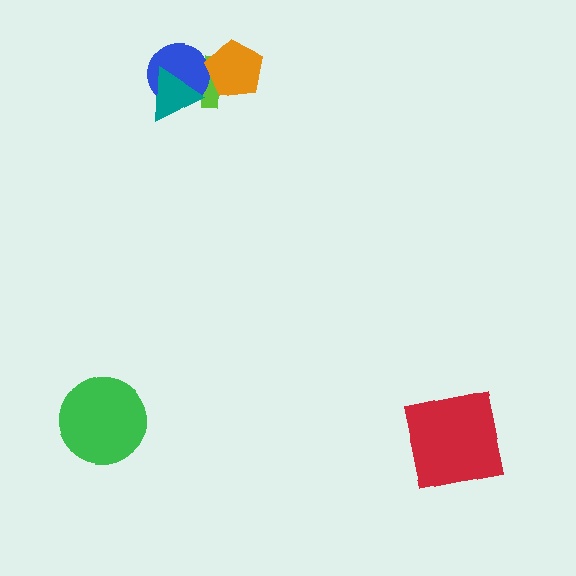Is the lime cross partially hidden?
Yes, it is partially covered by another shape.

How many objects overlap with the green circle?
0 objects overlap with the green circle.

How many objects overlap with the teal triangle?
2 objects overlap with the teal triangle.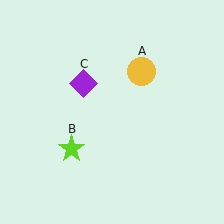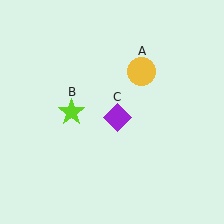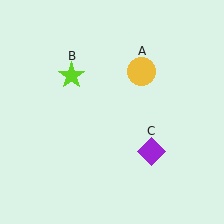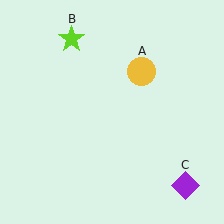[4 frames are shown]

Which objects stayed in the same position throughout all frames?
Yellow circle (object A) remained stationary.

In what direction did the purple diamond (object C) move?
The purple diamond (object C) moved down and to the right.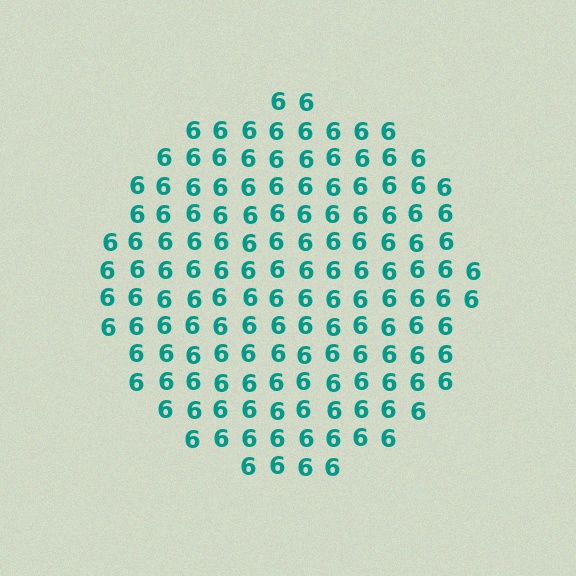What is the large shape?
The large shape is a circle.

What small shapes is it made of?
It is made of small digit 6's.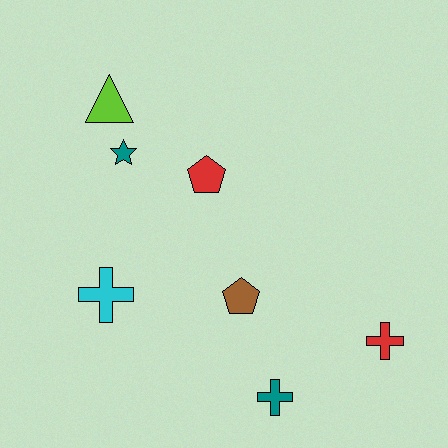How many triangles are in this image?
There is 1 triangle.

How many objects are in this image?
There are 7 objects.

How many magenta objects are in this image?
There are no magenta objects.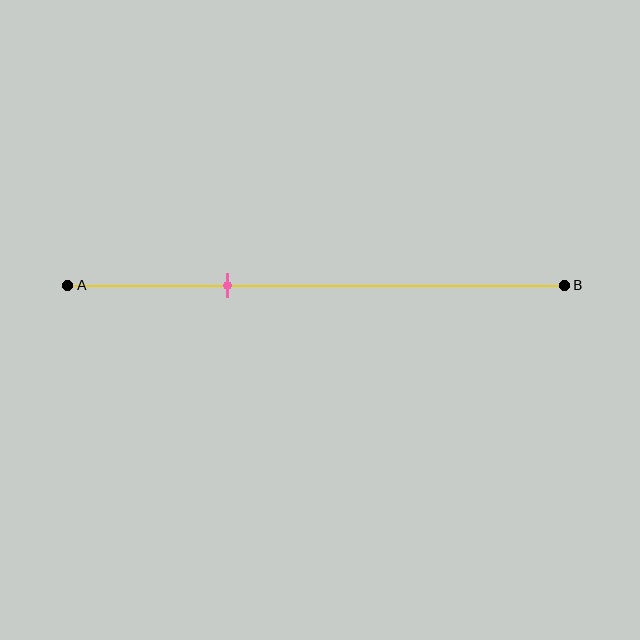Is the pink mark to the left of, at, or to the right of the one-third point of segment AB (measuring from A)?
The pink mark is approximately at the one-third point of segment AB.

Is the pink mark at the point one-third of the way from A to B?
Yes, the mark is approximately at the one-third point.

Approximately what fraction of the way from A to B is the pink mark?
The pink mark is approximately 30% of the way from A to B.